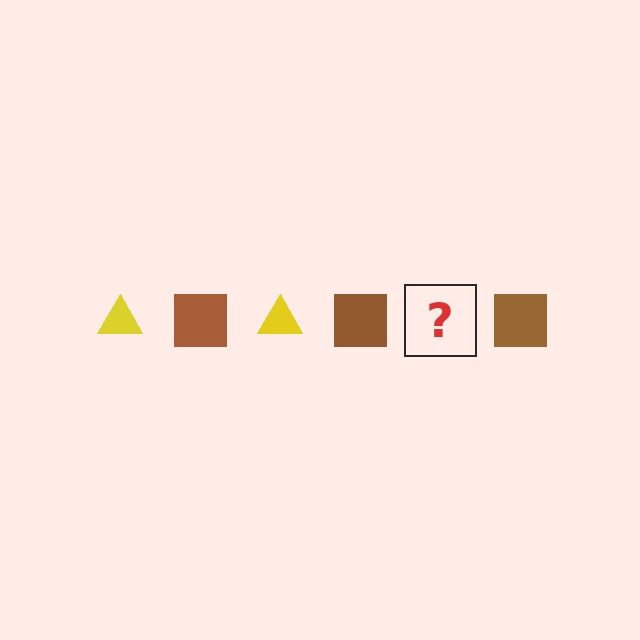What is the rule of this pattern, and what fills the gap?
The rule is that the pattern alternates between yellow triangle and brown square. The gap should be filled with a yellow triangle.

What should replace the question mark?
The question mark should be replaced with a yellow triangle.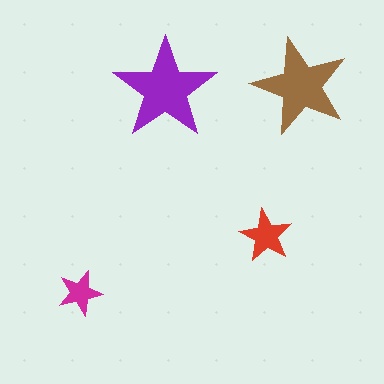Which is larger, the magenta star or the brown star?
The brown one.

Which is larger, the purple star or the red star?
The purple one.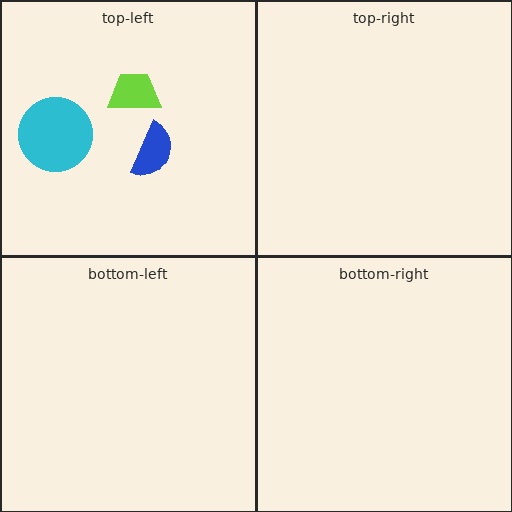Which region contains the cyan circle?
The top-left region.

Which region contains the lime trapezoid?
The top-left region.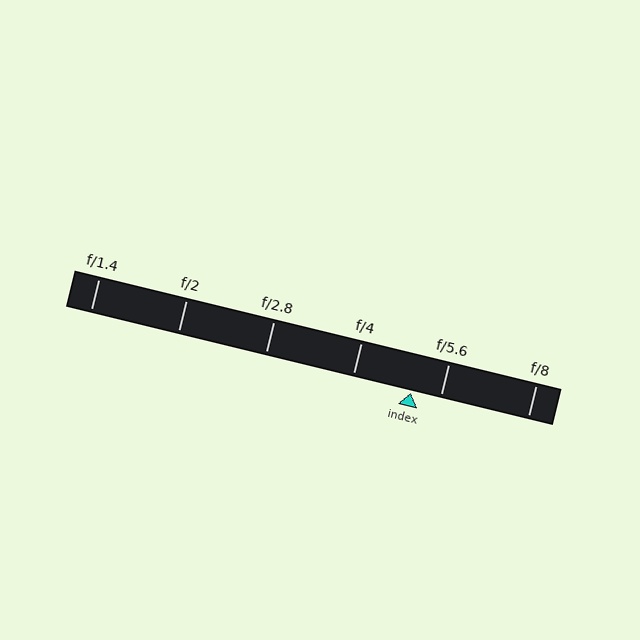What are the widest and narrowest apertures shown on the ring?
The widest aperture shown is f/1.4 and the narrowest is f/8.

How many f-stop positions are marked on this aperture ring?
There are 6 f-stop positions marked.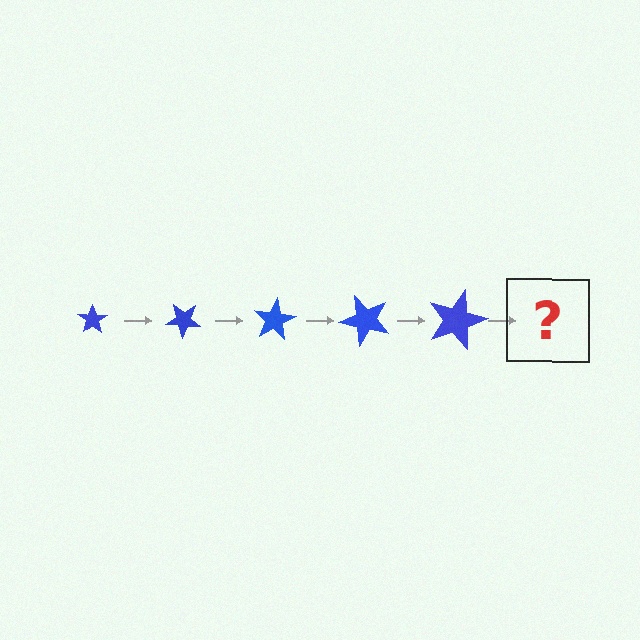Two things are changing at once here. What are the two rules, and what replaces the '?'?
The two rules are that the star grows larger each step and it rotates 40 degrees each step. The '?' should be a star, larger than the previous one and rotated 200 degrees from the start.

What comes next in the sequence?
The next element should be a star, larger than the previous one and rotated 200 degrees from the start.